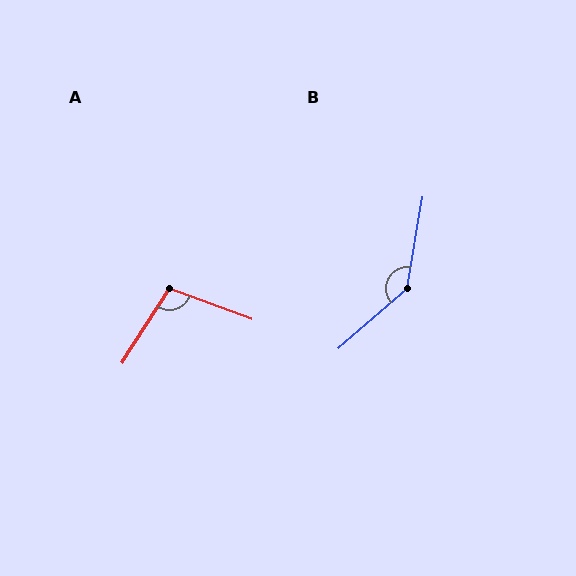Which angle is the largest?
B, at approximately 141 degrees.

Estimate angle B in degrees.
Approximately 141 degrees.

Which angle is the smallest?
A, at approximately 102 degrees.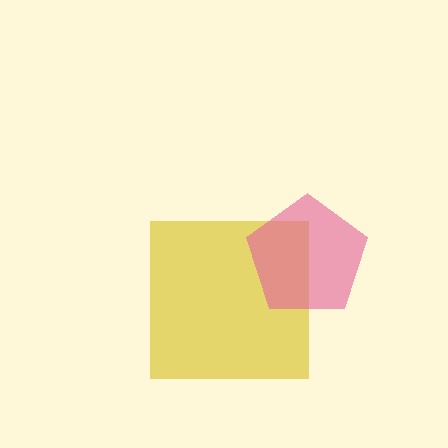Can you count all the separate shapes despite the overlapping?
Yes, there are 2 separate shapes.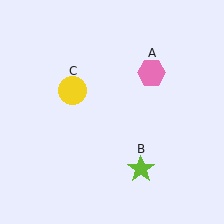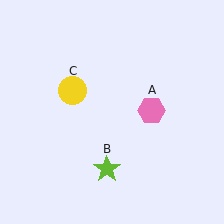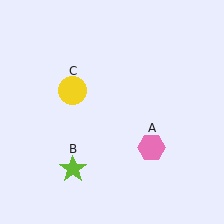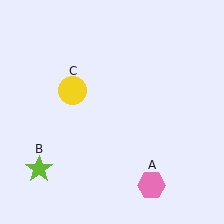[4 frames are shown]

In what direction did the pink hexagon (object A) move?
The pink hexagon (object A) moved down.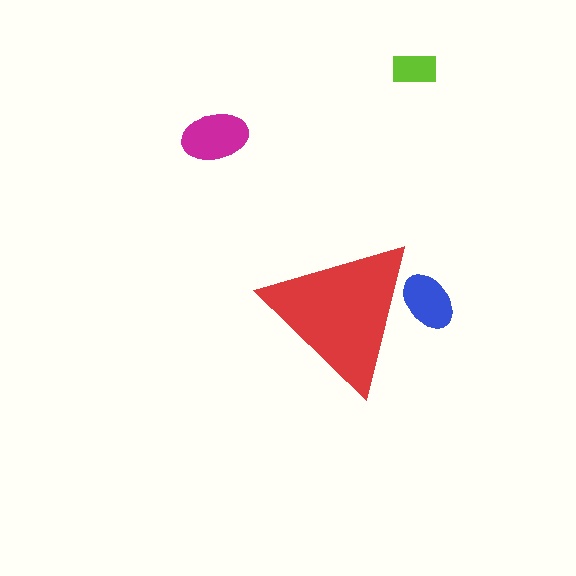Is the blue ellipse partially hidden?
Yes, the blue ellipse is partially hidden behind the red triangle.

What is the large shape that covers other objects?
A red triangle.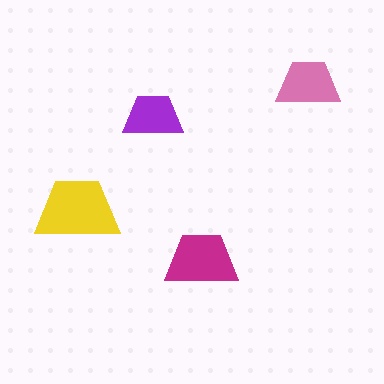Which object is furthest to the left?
The yellow trapezoid is leftmost.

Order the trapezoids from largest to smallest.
the yellow one, the magenta one, the pink one, the purple one.